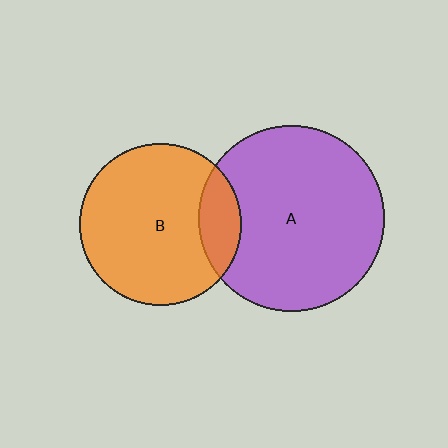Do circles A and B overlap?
Yes.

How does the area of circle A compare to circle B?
Approximately 1.3 times.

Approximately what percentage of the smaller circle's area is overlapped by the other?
Approximately 15%.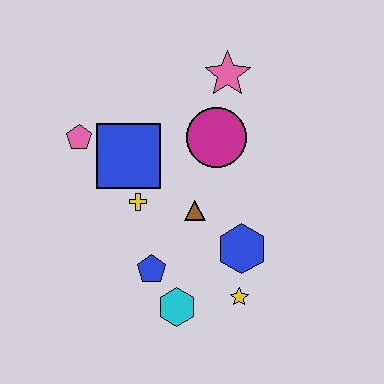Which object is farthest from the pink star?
The cyan hexagon is farthest from the pink star.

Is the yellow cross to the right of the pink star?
No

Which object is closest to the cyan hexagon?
The blue pentagon is closest to the cyan hexagon.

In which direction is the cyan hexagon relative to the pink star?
The cyan hexagon is below the pink star.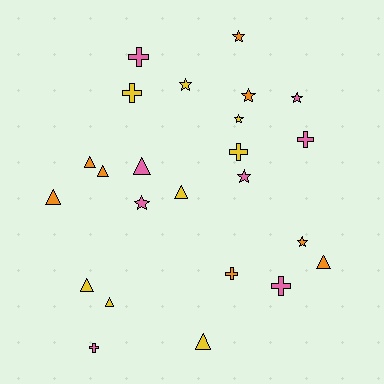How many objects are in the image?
There are 24 objects.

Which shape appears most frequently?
Triangle, with 9 objects.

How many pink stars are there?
There are 3 pink stars.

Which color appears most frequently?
Yellow, with 8 objects.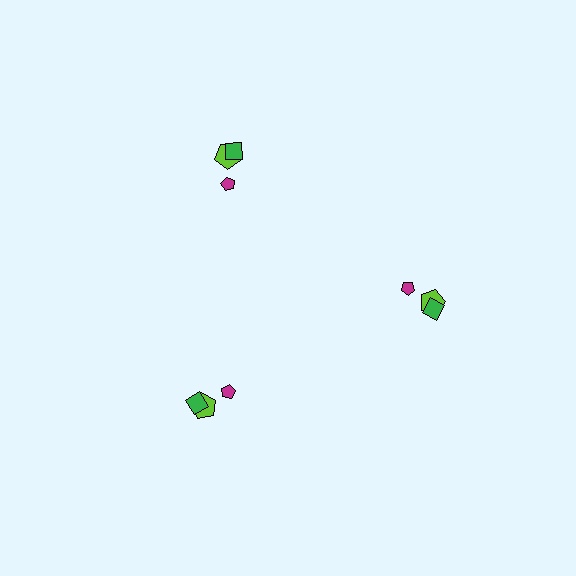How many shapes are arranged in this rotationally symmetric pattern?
There are 9 shapes, arranged in 3 groups of 3.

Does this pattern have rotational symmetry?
Yes, this pattern has 3-fold rotational symmetry. It looks the same after rotating 120 degrees around the center.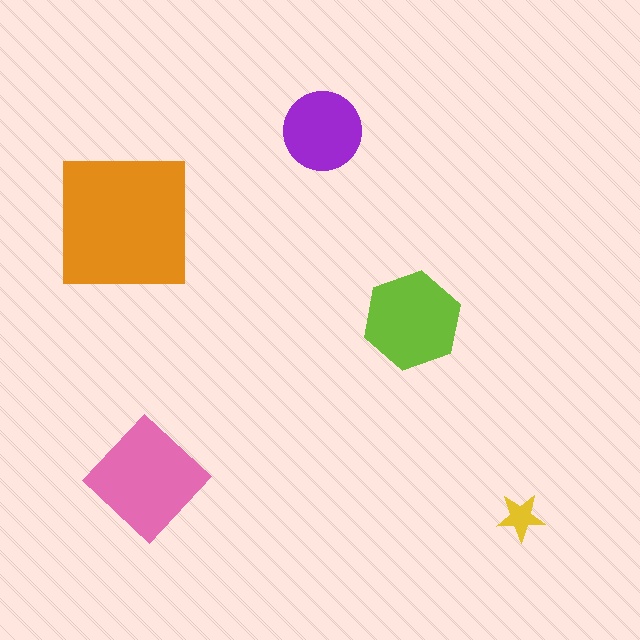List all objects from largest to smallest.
The orange square, the pink diamond, the lime hexagon, the purple circle, the yellow star.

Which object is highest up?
The purple circle is topmost.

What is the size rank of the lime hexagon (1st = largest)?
3rd.